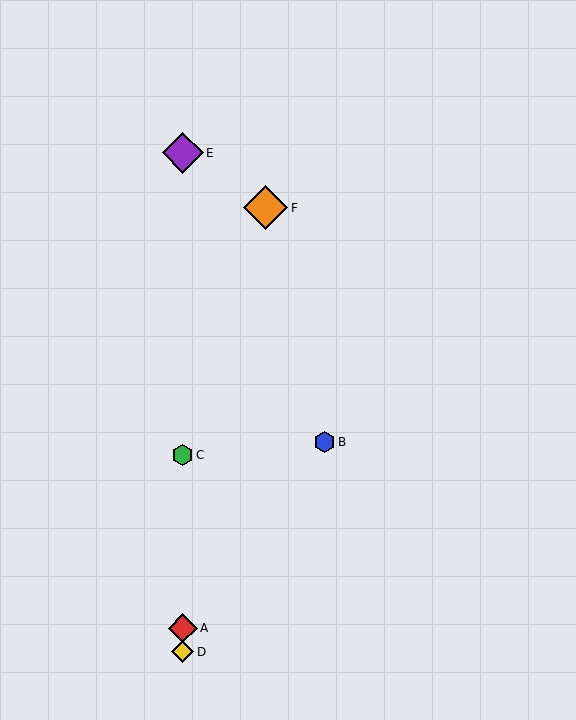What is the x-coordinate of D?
Object D is at x≈183.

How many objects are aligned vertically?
4 objects (A, C, D, E) are aligned vertically.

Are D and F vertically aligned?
No, D is at x≈183 and F is at x≈266.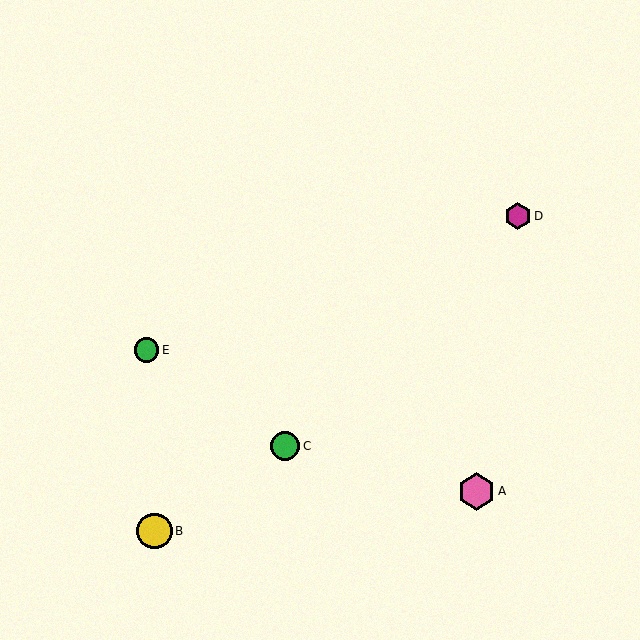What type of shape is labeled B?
Shape B is a yellow circle.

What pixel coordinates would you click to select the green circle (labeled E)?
Click at (147, 350) to select the green circle E.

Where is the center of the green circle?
The center of the green circle is at (147, 350).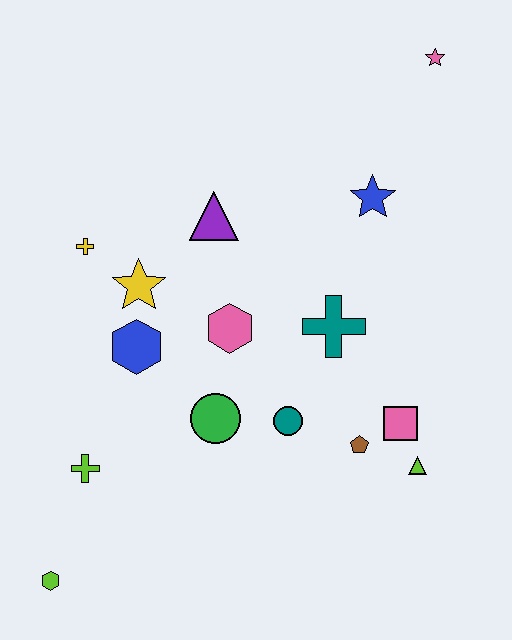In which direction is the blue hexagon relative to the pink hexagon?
The blue hexagon is to the left of the pink hexagon.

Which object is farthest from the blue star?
The lime hexagon is farthest from the blue star.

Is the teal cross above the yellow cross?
No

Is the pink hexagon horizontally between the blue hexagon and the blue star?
Yes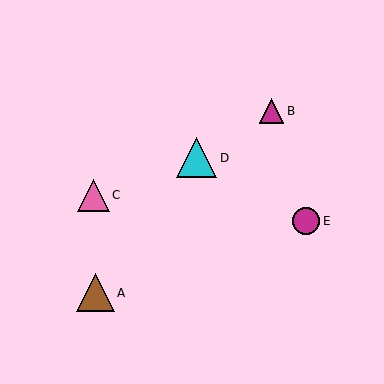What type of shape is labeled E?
Shape E is a magenta circle.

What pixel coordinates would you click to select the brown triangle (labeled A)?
Click at (95, 293) to select the brown triangle A.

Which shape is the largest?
The cyan triangle (labeled D) is the largest.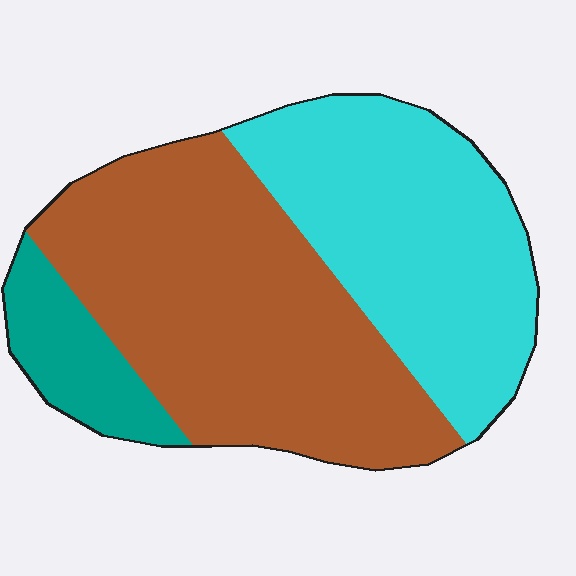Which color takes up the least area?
Teal, at roughly 10%.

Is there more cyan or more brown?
Brown.